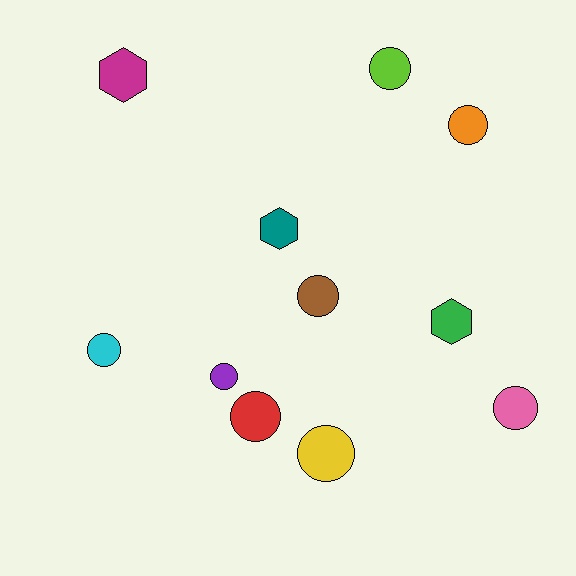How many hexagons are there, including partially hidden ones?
There are 3 hexagons.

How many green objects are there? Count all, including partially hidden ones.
There is 1 green object.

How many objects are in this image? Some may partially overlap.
There are 11 objects.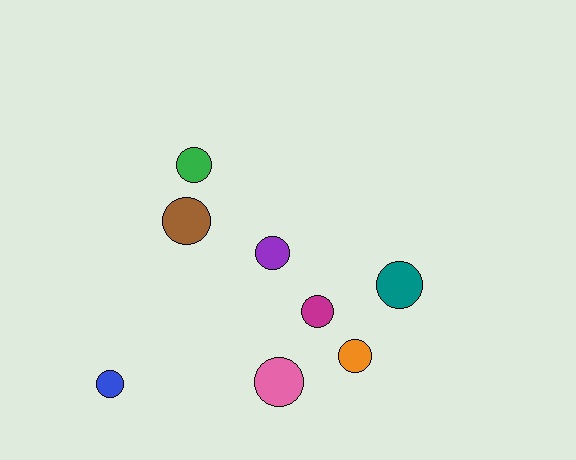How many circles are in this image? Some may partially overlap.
There are 8 circles.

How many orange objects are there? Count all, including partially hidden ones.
There is 1 orange object.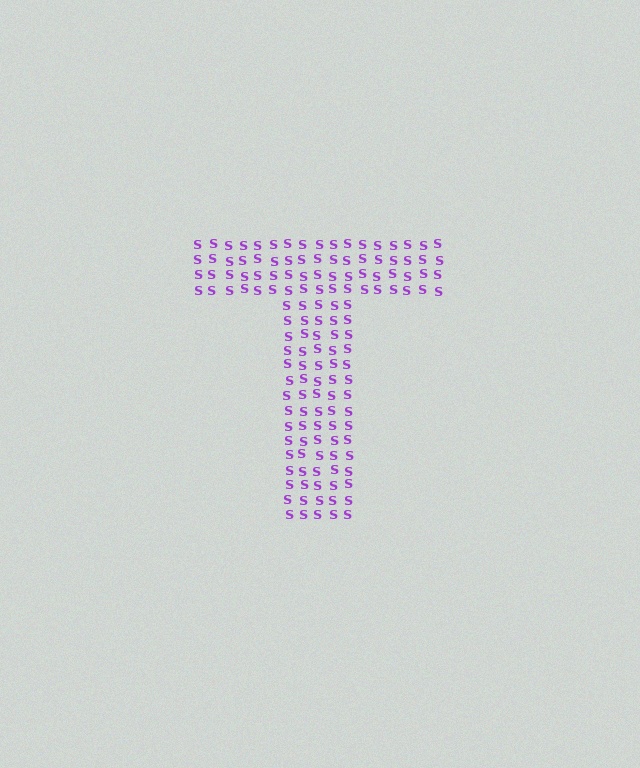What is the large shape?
The large shape is the letter T.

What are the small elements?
The small elements are letter S's.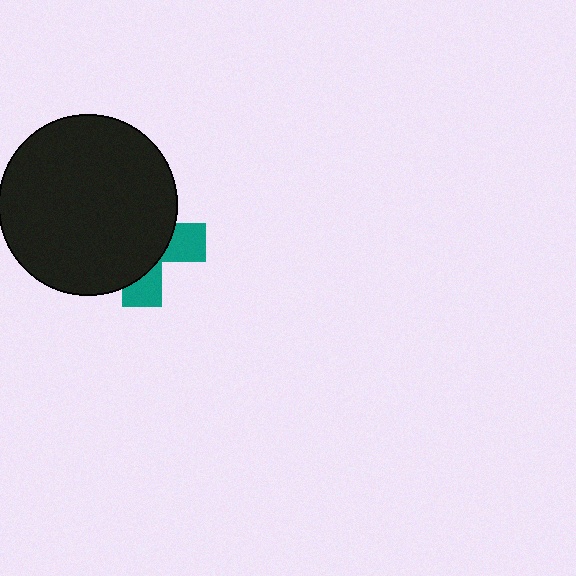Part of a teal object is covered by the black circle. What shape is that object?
It is a cross.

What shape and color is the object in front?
The object in front is a black circle.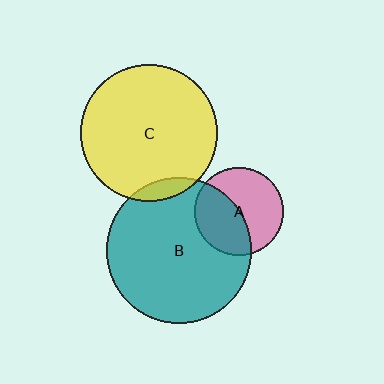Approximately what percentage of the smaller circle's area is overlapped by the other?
Approximately 5%.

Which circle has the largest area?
Circle B (teal).